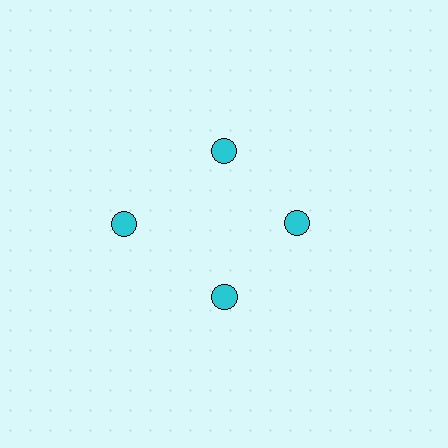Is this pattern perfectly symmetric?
No. The 4 cyan circles are arranged in a ring, but one element near the 9 o'clock position is pushed outward from the center, breaking the 4-fold rotational symmetry.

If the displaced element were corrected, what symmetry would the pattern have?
It would have 4-fold rotational symmetry — the pattern would map onto itself every 90 degrees.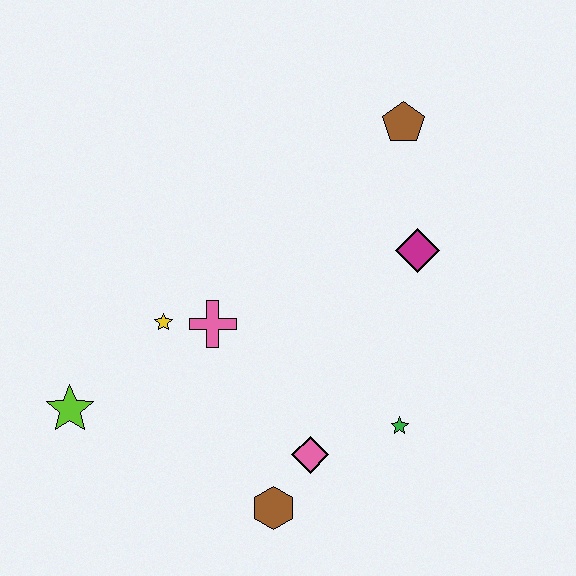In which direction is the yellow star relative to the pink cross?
The yellow star is to the left of the pink cross.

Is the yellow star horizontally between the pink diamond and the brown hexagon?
No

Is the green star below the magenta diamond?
Yes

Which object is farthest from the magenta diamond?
The lime star is farthest from the magenta diamond.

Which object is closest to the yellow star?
The pink cross is closest to the yellow star.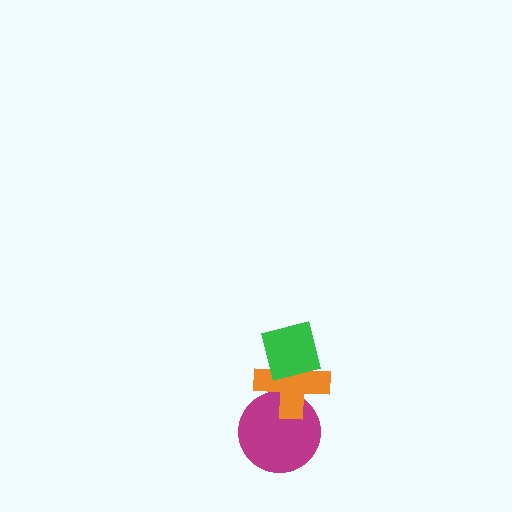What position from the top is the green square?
The green square is 1st from the top.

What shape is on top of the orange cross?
The green square is on top of the orange cross.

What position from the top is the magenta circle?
The magenta circle is 3rd from the top.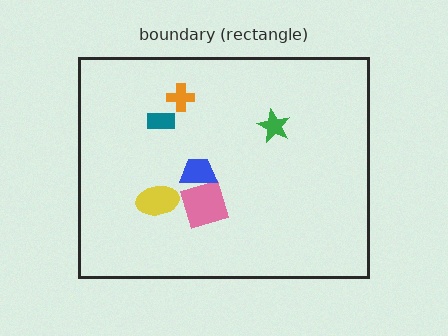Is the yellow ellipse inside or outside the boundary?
Inside.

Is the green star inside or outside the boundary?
Inside.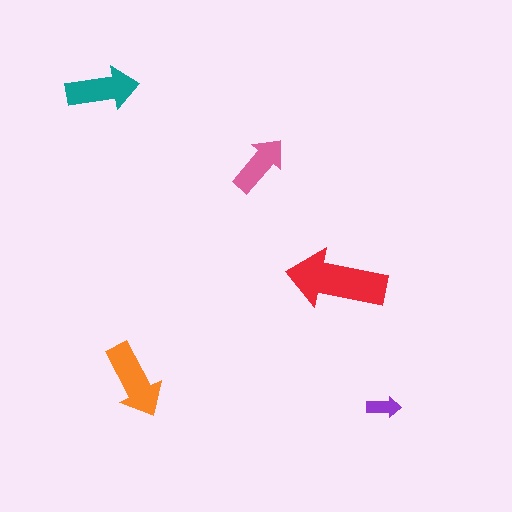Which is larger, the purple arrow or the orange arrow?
The orange one.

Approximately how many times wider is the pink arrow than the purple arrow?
About 2 times wider.